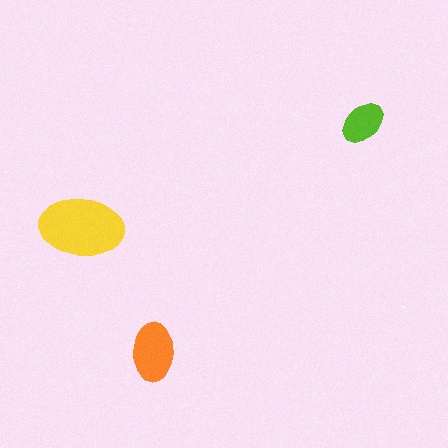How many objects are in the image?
There are 3 objects in the image.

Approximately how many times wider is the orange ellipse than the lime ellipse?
About 1.5 times wider.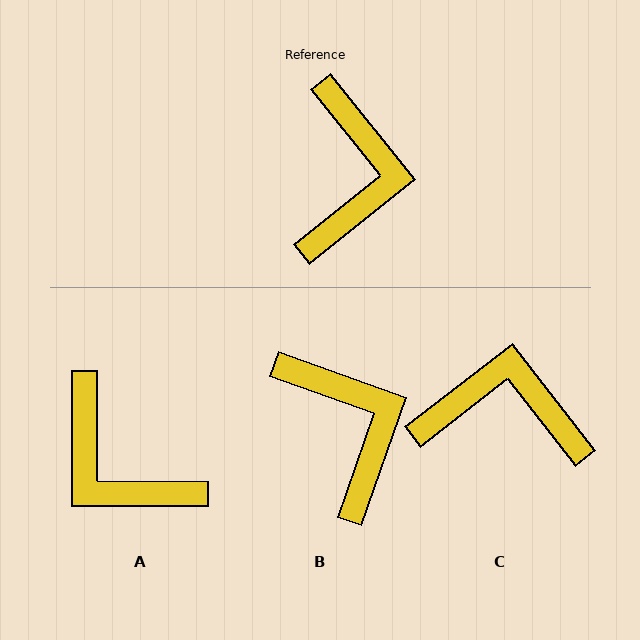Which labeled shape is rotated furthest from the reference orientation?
A, about 129 degrees away.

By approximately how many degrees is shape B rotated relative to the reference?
Approximately 32 degrees counter-clockwise.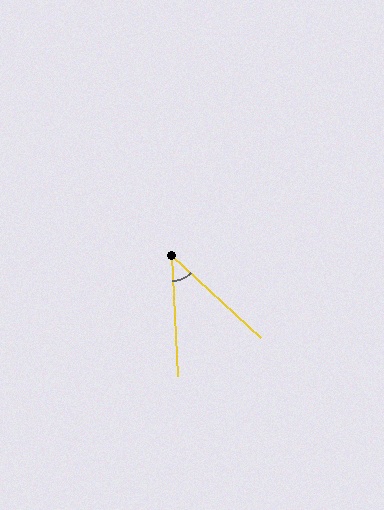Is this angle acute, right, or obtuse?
It is acute.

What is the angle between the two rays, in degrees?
Approximately 44 degrees.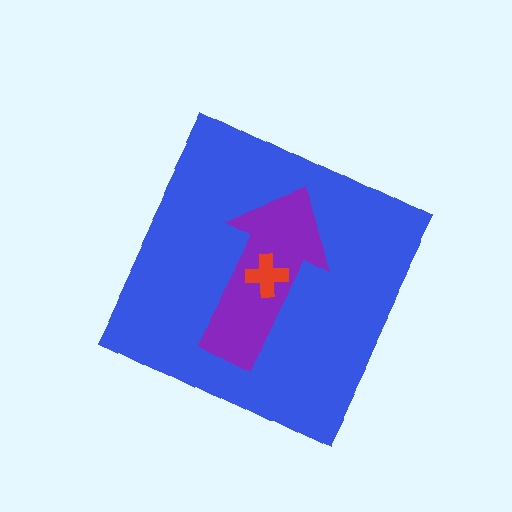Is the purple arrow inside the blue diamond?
Yes.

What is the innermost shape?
The red cross.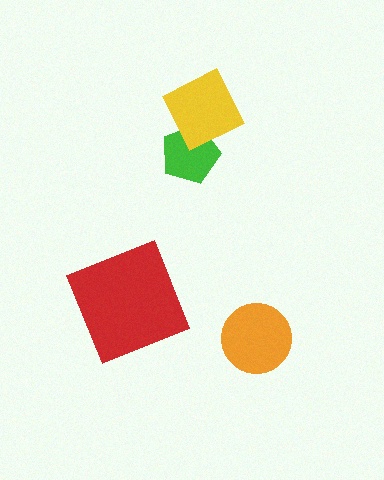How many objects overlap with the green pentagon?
1 object overlaps with the green pentagon.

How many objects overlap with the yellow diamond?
1 object overlaps with the yellow diamond.